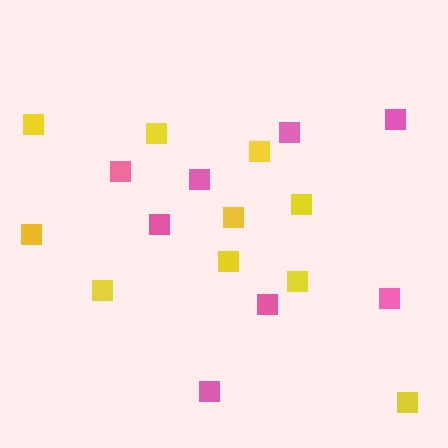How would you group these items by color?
There are 2 groups: one group of pink squares (8) and one group of yellow squares (10).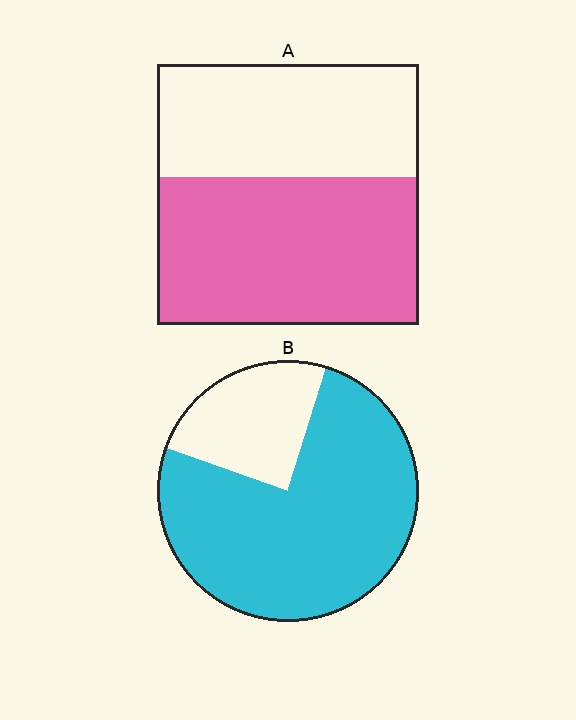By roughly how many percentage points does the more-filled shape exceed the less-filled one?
By roughly 20 percentage points (B over A).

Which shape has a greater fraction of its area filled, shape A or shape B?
Shape B.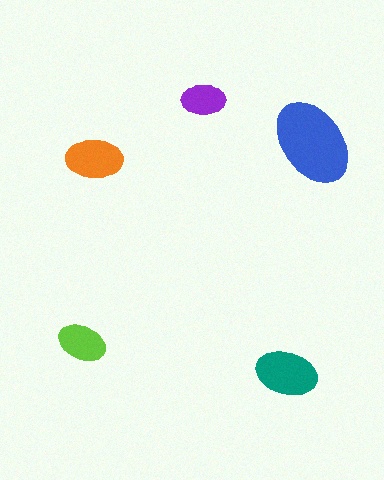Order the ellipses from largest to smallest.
the blue one, the teal one, the orange one, the lime one, the purple one.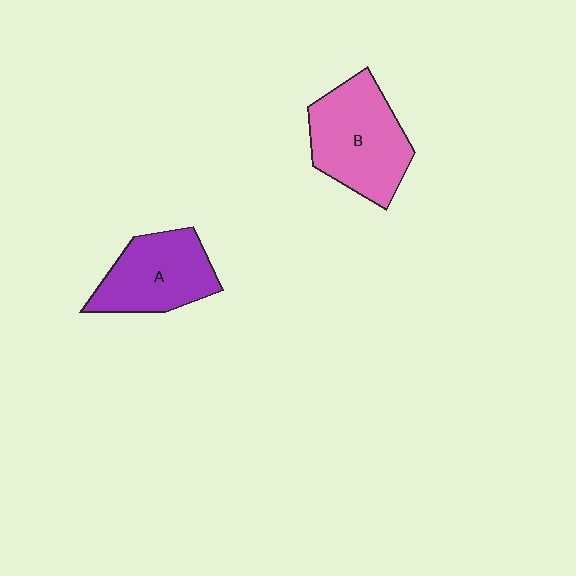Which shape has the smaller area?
Shape A (purple).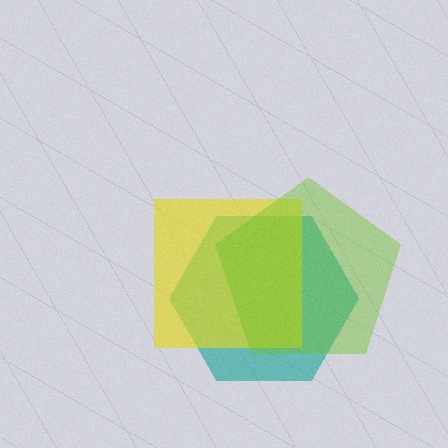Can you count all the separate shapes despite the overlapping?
Yes, there are 3 separate shapes.